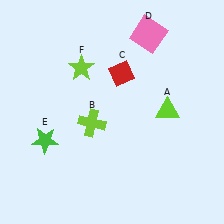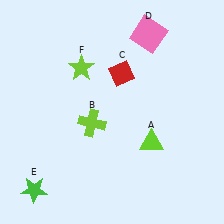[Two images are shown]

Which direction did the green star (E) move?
The green star (E) moved down.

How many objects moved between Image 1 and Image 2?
2 objects moved between the two images.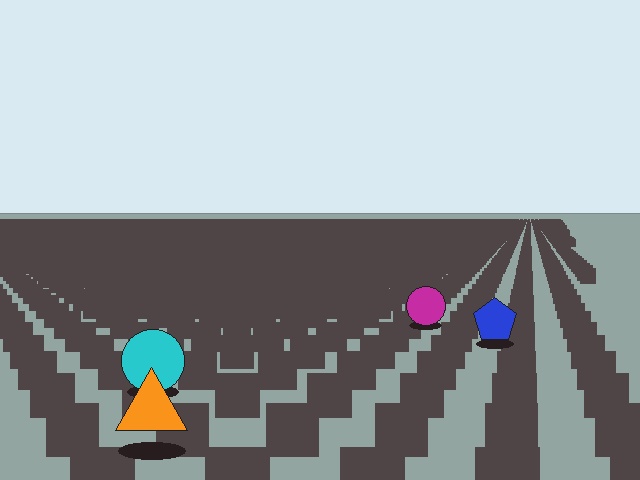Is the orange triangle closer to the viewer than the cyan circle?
Yes. The orange triangle is closer — you can tell from the texture gradient: the ground texture is coarser near it.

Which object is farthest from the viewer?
The magenta circle is farthest from the viewer. It appears smaller and the ground texture around it is denser.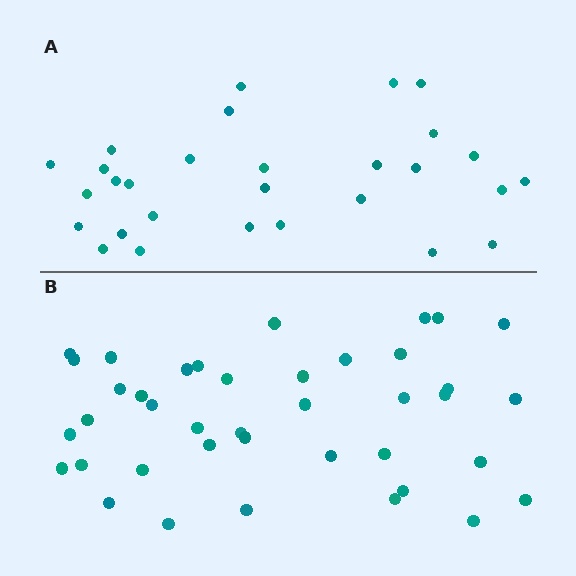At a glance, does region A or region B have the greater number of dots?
Region B (the bottom region) has more dots.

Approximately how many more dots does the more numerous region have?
Region B has roughly 12 or so more dots than region A.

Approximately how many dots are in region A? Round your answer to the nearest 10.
About 30 dots. (The exact count is 29, which rounds to 30.)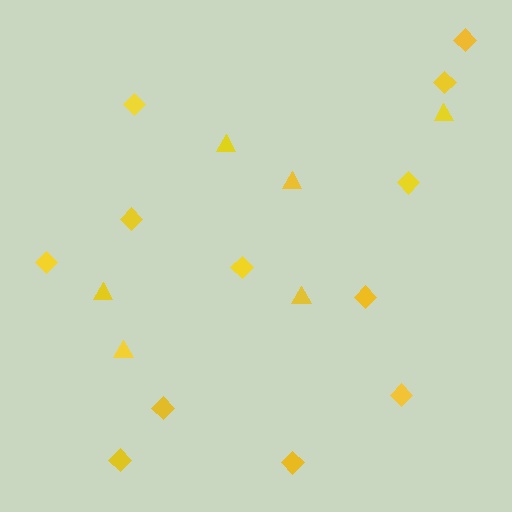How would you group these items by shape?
There are 2 groups: one group of diamonds (12) and one group of triangles (6).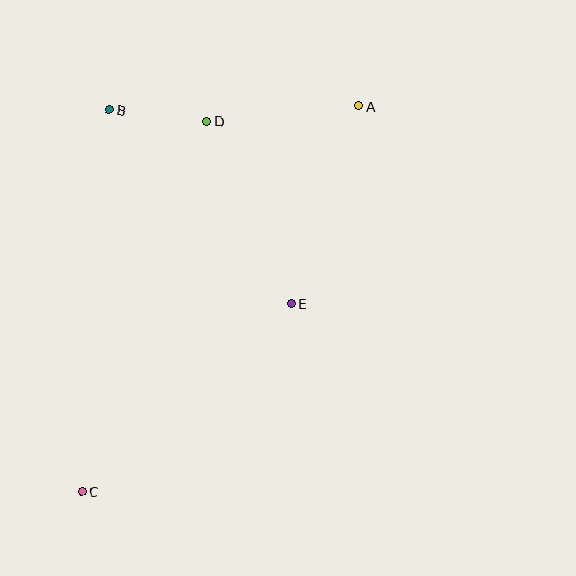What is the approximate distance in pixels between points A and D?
The distance between A and D is approximately 153 pixels.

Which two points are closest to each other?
Points B and D are closest to each other.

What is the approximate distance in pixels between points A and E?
The distance between A and E is approximately 209 pixels.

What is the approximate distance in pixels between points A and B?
The distance between A and B is approximately 250 pixels.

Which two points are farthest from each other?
Points A and C are farthest from each other.